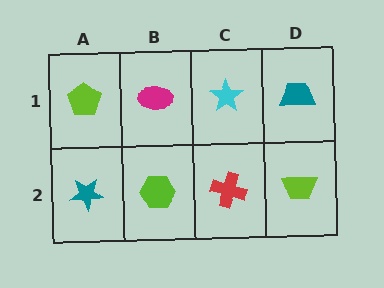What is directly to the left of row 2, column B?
A teal star.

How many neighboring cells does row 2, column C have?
3.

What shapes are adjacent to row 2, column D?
A teal trapezoid (row 1, column D), a red cross (row 2, column C).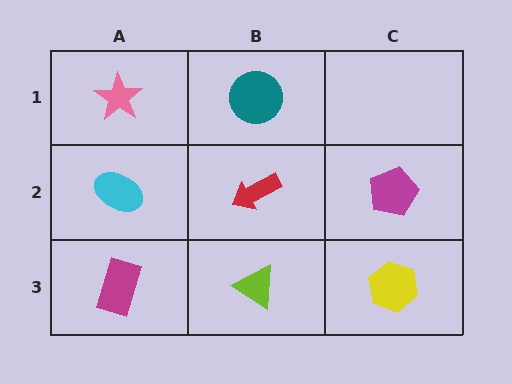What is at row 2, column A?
A cyan ellipse.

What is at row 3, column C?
A yellow hexagon.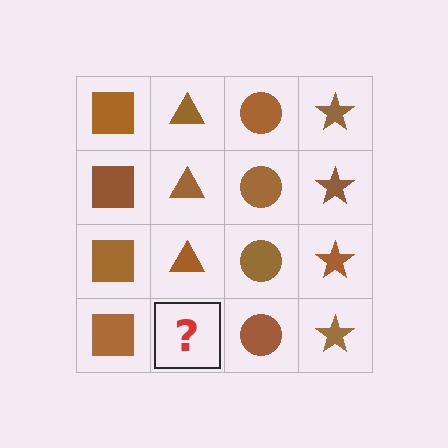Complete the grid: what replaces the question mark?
The question mark should be replaced with a brown triangle.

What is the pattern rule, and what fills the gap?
The rule is that each column has a consistent shape. The gap should be filled with a brown triangle.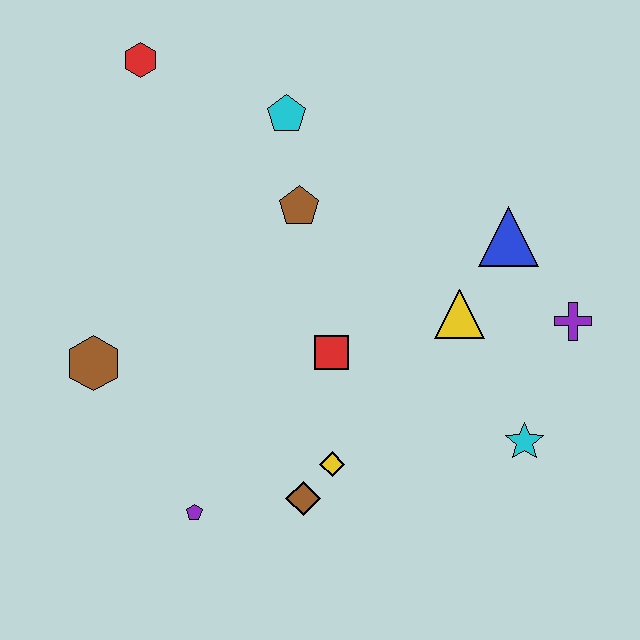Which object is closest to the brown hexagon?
The purple pentagon is closest to the brown hexagon.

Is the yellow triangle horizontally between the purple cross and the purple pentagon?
Yes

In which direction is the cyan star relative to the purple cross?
The cyan star is below the purple cross.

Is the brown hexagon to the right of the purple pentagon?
No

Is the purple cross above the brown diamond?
Yes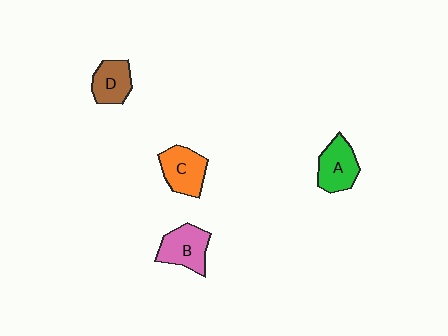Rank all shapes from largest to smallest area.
From largest to smallest: B (pink), C (orange), A (green), D (brown).